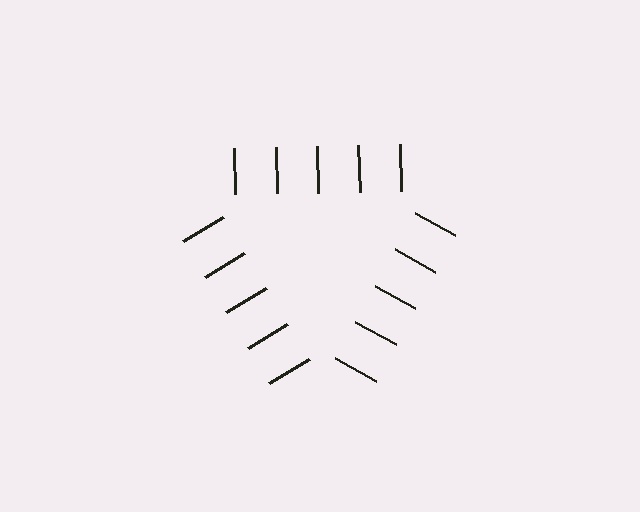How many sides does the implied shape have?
3 sides — the line-ends trace a triangle.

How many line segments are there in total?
15 — 5 along each of the 3 edges.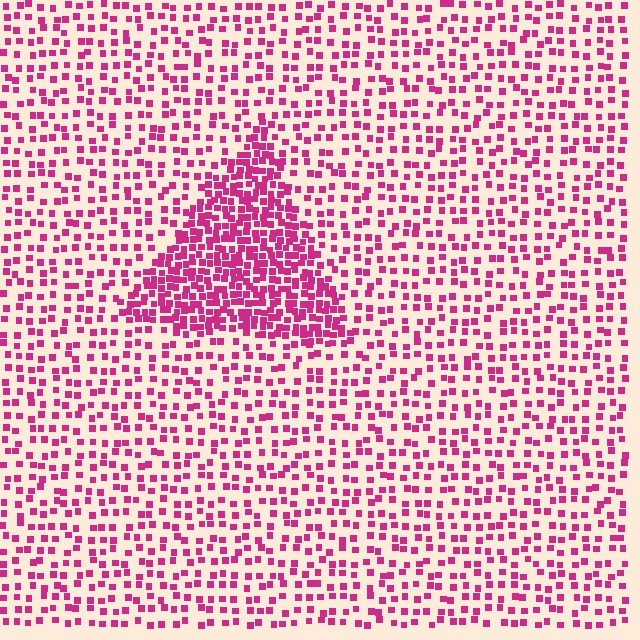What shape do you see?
I see a triangle.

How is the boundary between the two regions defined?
The boundary is defined by a change in element density (approximately 2.4x ratio). All elements are the same color, size, and shape.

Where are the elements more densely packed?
The elements are more densely packed inside the triangle boundary.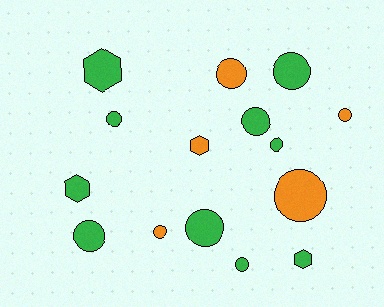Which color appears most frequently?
Green, with 10 objects.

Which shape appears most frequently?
Circle, with 11 objects.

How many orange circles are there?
There are 4 orange circles.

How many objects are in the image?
There are 15 objects.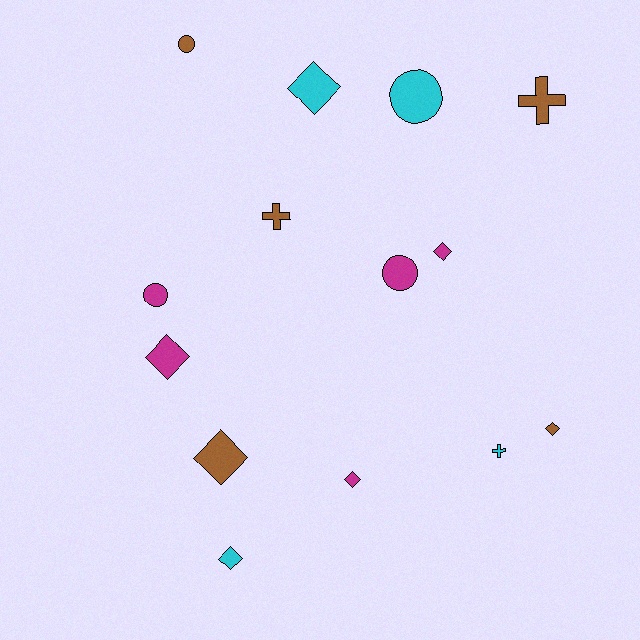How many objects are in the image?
There are 14 objects.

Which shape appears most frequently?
Diamond, with 7 objects.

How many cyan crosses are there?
There is 1 cyan cross.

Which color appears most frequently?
Magenta, with 5 objects.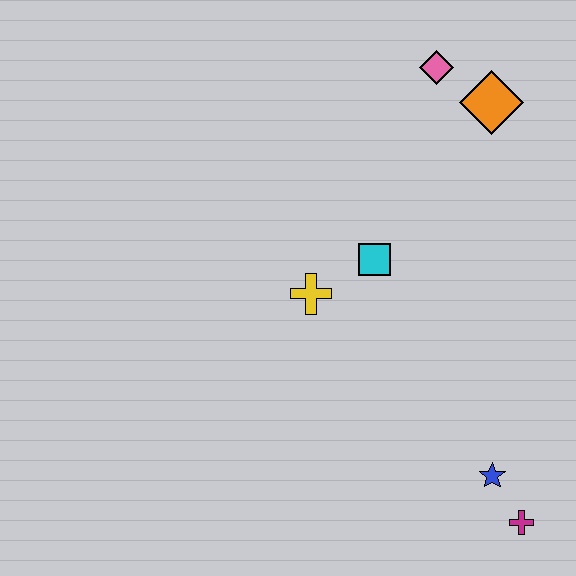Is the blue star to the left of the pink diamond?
No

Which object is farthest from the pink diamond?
The magenta cross is farthest from the pink diamond.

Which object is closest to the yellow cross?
The cyan square is closest to the yellow cross.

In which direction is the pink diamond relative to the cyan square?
The pink diamond is above the cyan square.